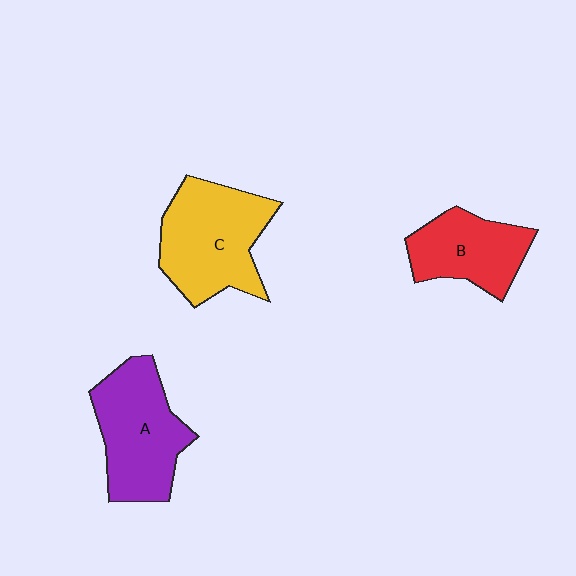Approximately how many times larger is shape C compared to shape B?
Approximately 1.4 times.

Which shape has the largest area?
Shape C (yellow).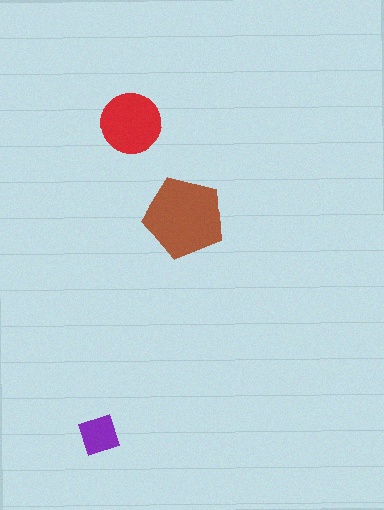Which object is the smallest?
The purple square.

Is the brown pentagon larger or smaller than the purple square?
Larger.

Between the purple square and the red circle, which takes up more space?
The red circle.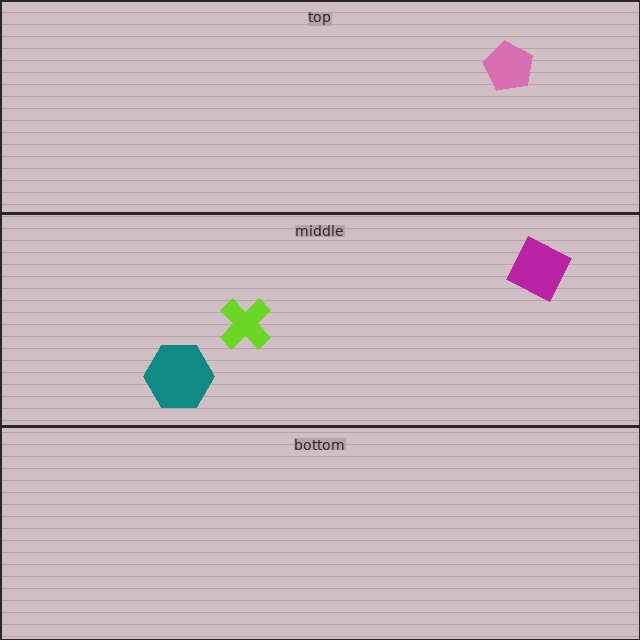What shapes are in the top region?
The pink pentagon.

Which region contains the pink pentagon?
The top region.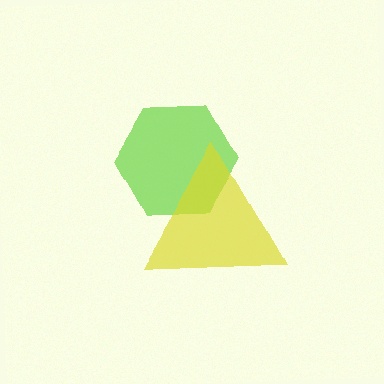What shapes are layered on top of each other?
The layered shapes are: a lime hexagon, a yellow triangle.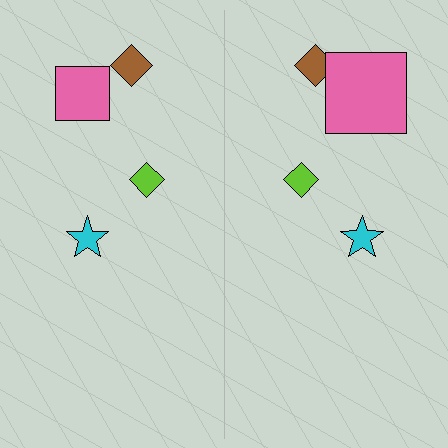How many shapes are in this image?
There are 8 shapes in this image.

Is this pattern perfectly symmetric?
No, the pattern is not perfectly symmetric. The pink square on the right side has a different size than its mirror counterpart.